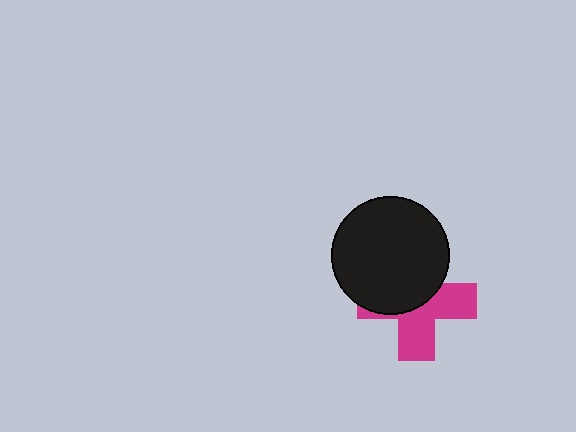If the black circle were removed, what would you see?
You would see the complete magenta cross.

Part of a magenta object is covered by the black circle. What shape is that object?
It is a cross.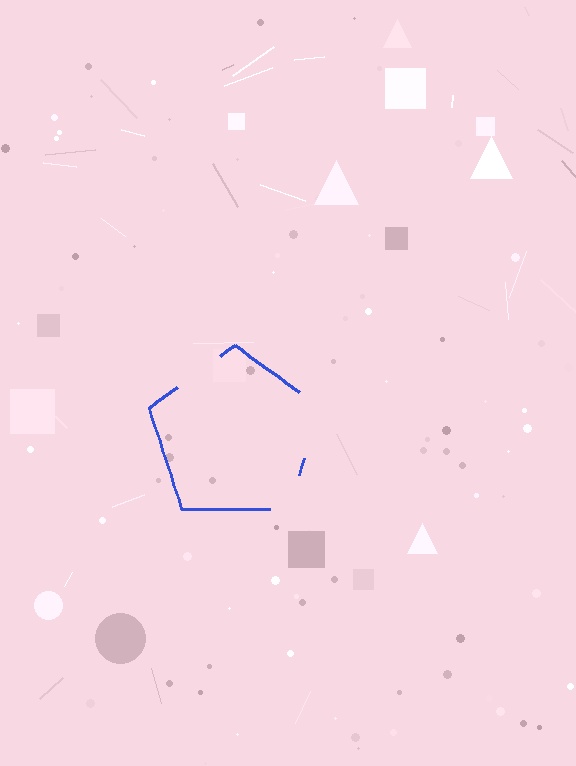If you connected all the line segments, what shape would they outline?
They would outline a pentagon.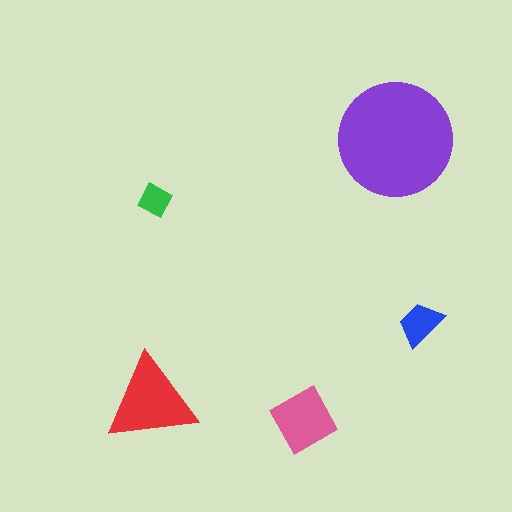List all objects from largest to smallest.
The purple circle, the red triangle, the pink diamond, the blue trapezoid, the green square.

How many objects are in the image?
There are 5 objects in the image.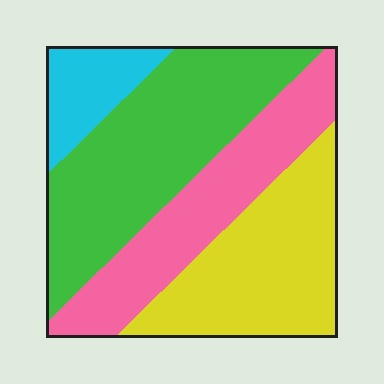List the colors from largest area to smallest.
From largest to smallest: green, yellow, pink, cyan.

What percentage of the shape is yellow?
Yellow takes up between a quarter and a half of the shape.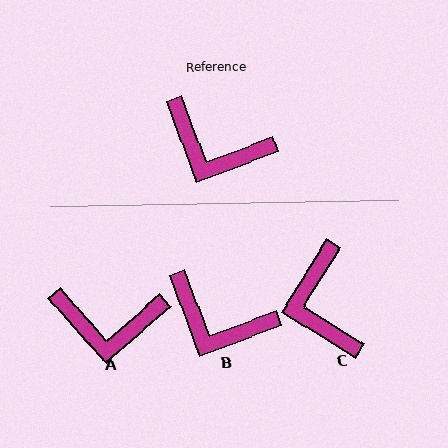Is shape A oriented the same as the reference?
No, it is off by about 20 degrees.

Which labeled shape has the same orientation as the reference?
B.